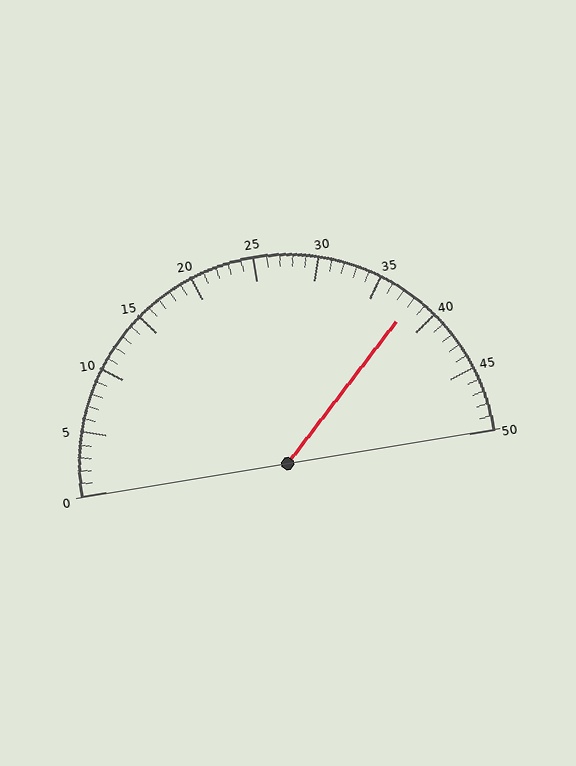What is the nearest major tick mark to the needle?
The nearest major tick mark is 40.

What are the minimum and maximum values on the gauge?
The gauge ranges from 0 to 50.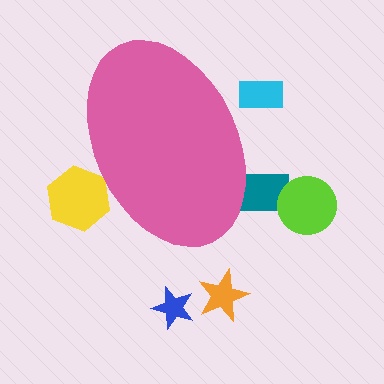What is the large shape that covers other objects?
A pink ellipse.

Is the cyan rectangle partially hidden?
Yes, the cyan rectangle is partially hidden behind the pink ellipse.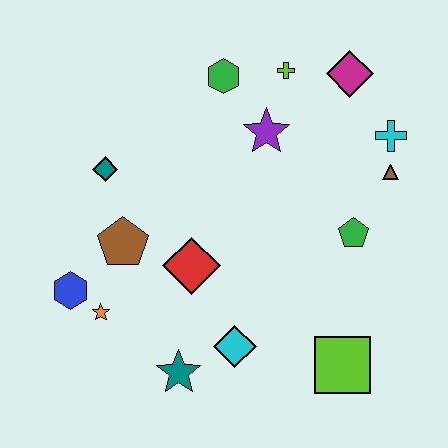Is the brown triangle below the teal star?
No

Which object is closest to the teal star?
The cyan diamond is closest to the teal star.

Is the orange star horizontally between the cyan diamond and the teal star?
No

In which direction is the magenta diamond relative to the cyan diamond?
The magenta diamond is above the cyan diamond.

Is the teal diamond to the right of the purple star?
No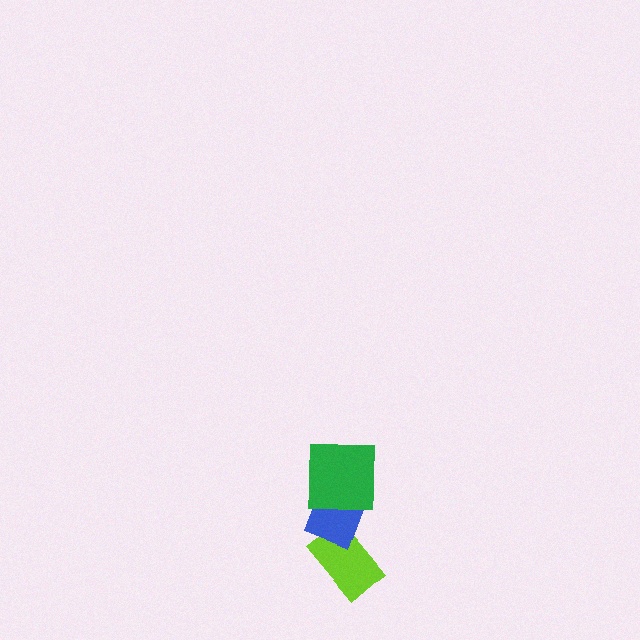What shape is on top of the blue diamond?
The green square is on top of the blue diamond.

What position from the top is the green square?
The green square is 1st from the top.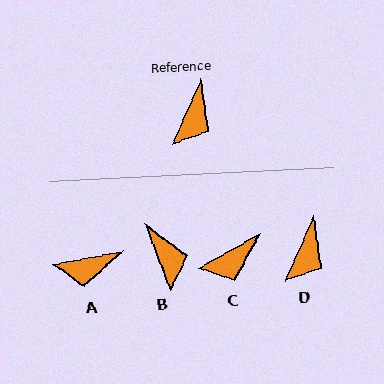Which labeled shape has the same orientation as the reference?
D.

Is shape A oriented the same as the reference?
No, it is off by about 55 degrees.